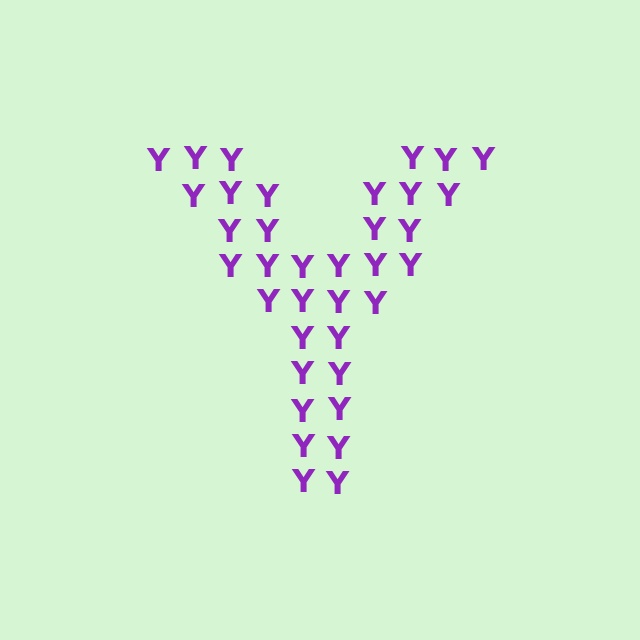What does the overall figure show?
The overall figure shows the letter Y.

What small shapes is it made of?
It is made of small letter Y's.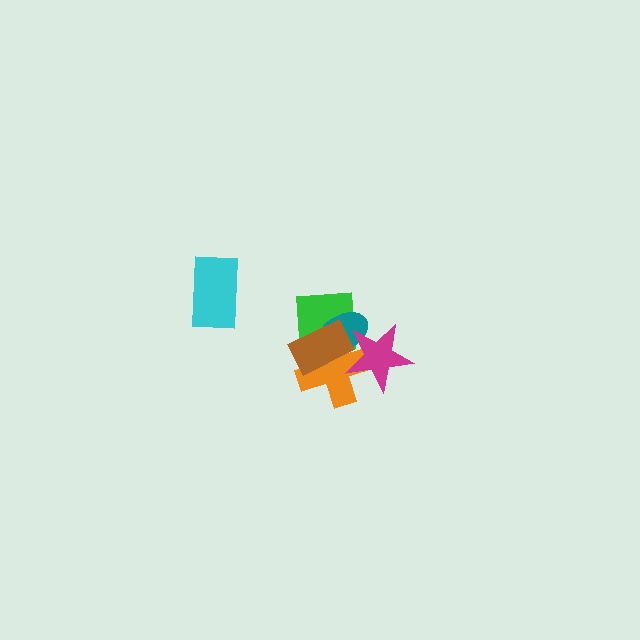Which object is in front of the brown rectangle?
The magenta star is in front of the brown rectangle.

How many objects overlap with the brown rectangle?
4 objects overlap with the brown rectangle.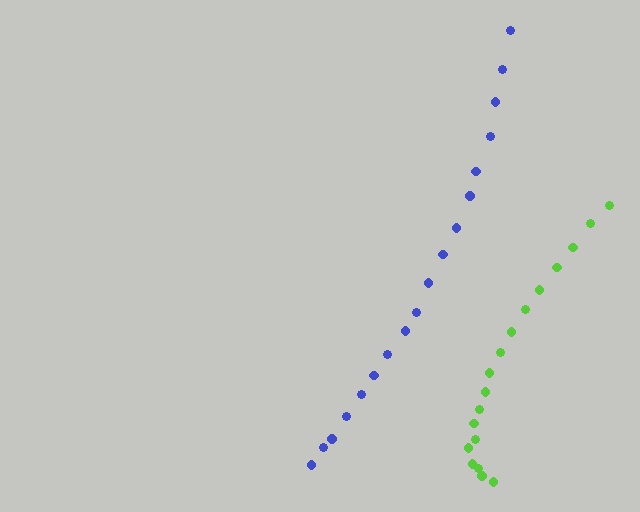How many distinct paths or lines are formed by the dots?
There are 2 distinct paths.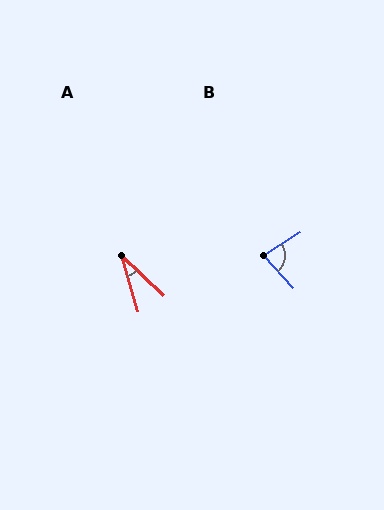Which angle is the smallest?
A, at approximately 30 degrees.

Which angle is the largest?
B, at approximately 80 degrees.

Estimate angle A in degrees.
Approximately 30 degrees.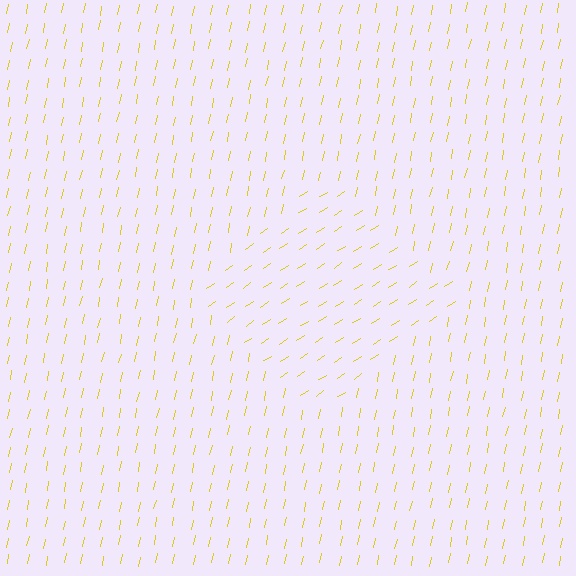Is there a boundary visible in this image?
Yes, there is a texture boundary formed by a change in line orientation.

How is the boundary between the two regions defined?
The boundary is defined purely by a change in line orientation (approximately 45 degrees difference). All lines are the same color and thickness.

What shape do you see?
I see a diamond.